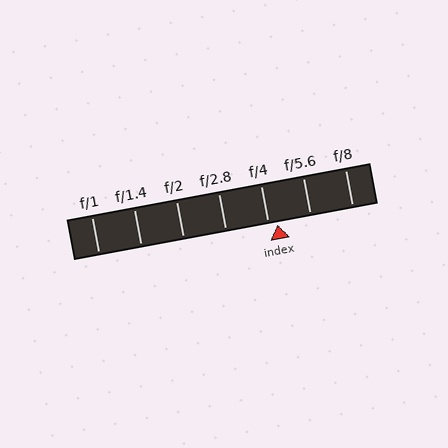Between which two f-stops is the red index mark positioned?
The index mark is between f/4 and f/5.6.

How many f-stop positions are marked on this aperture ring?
There are 7 f-stop positions marked.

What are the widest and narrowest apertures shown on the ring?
The widest aperture shown is f/1 and the narrowest is f/8.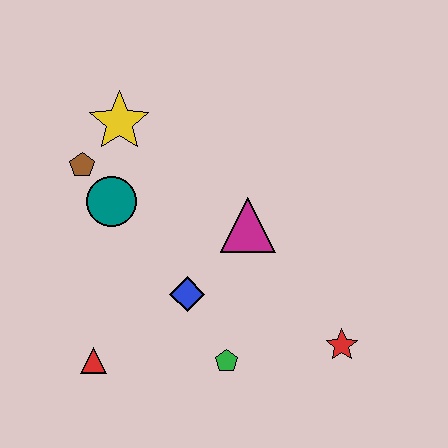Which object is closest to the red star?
The green pentagon is closest to the red star.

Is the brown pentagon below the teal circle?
No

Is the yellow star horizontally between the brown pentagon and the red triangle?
No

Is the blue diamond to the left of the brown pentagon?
No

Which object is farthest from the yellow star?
The red star is farthest from the yellow star.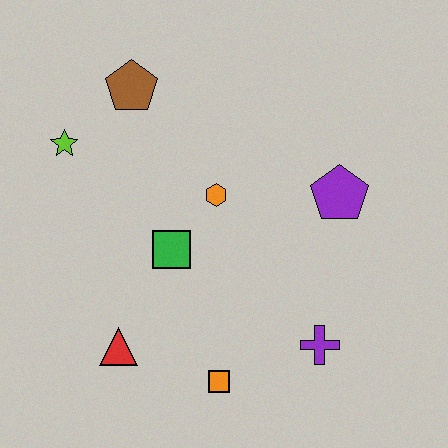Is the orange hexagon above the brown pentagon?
No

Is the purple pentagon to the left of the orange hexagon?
No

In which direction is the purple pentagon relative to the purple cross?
The purple pentagon is above the purple cross.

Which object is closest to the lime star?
The brown pentagon is closest to the lime star.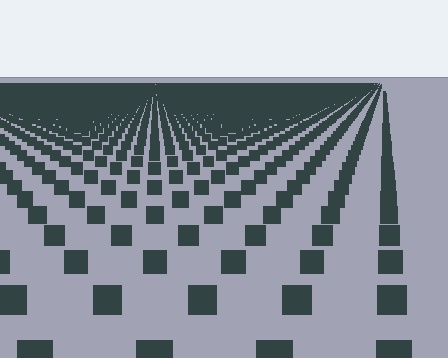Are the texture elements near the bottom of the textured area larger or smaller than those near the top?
Larger. Near the bottom, elements are closer to the viewer and appear at a bigger on-screen size.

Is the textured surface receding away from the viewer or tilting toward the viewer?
The surface is receding away from the viewer. Texture elements get smaller and denser toward the top.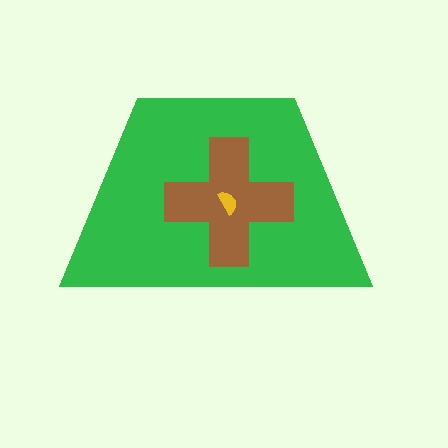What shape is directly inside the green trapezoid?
The brown cross.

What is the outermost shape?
The green trapezoid.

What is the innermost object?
The yellow semicircle.